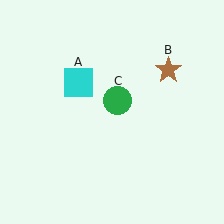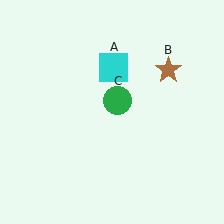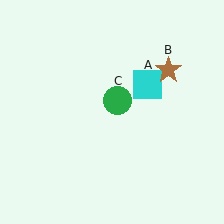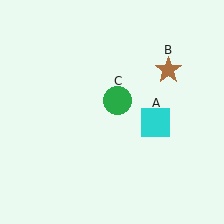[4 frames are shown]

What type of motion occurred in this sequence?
The cyan square (object A) rotated clockwise around the center of the scene.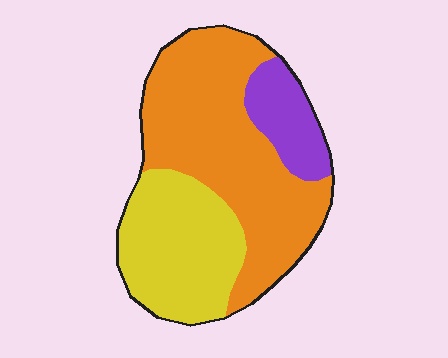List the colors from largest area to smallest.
From largest to smallest: orange, yellow, purple.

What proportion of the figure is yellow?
Yellow takes up about one third (1/3) of the figure.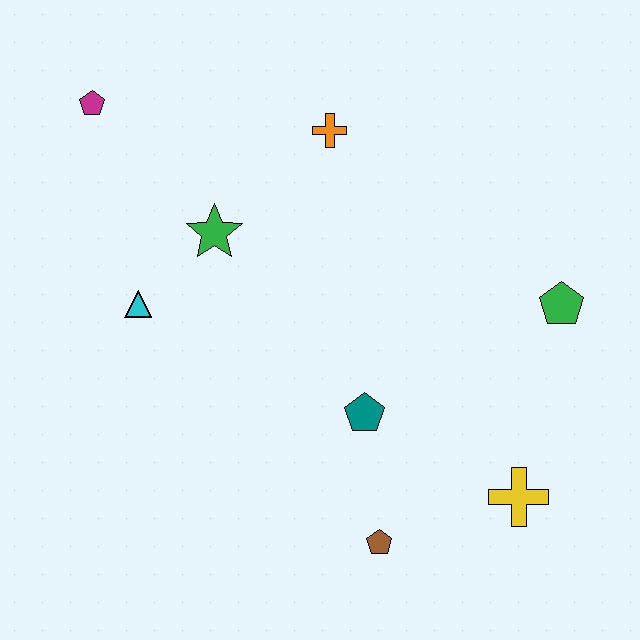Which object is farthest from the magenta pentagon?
The yellow cross is farthest from the magenta pentagon.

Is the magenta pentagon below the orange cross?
No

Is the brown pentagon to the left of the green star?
No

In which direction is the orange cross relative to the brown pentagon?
The orange cross is above the brown pentagon.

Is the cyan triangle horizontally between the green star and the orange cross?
No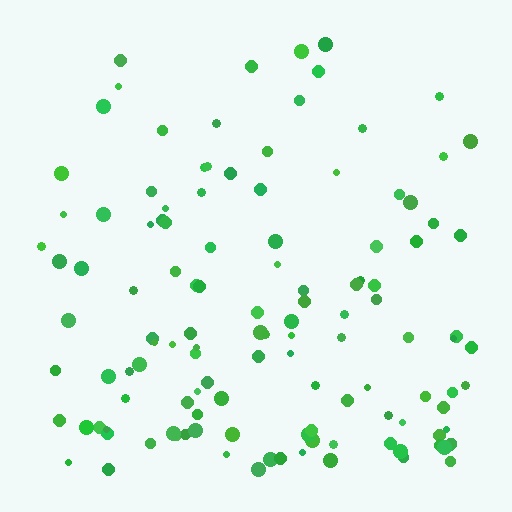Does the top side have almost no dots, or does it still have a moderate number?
Still a moderate number, just noticeably fewer than the bottom.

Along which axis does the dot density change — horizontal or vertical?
Vertical.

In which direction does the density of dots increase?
From top to bottom, with the bottom side densest.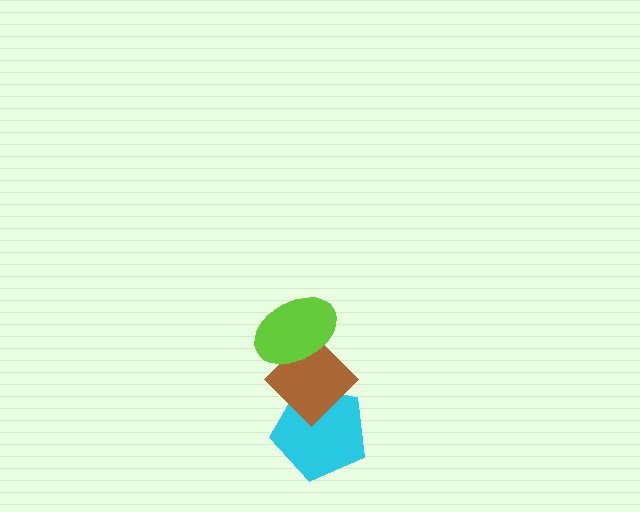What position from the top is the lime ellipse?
The lime ellipse is 1st from the top.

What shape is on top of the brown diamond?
The lime ellipse is on top of the brown diamond.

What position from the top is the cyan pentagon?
The cyan pentagon is 3rd from the top.